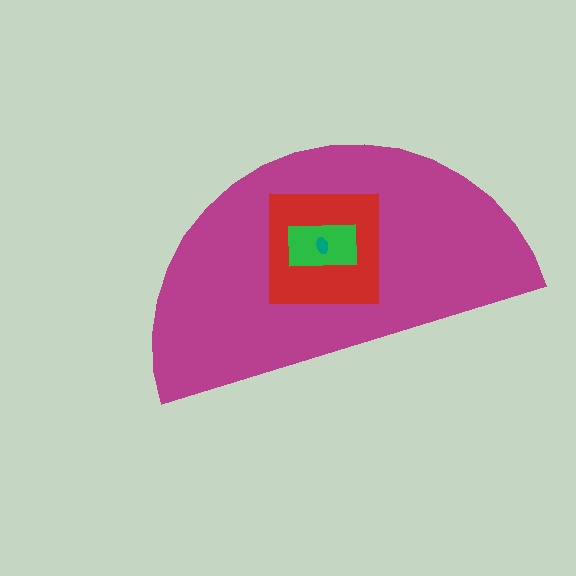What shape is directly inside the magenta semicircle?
The red square.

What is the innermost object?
The teal ellipse.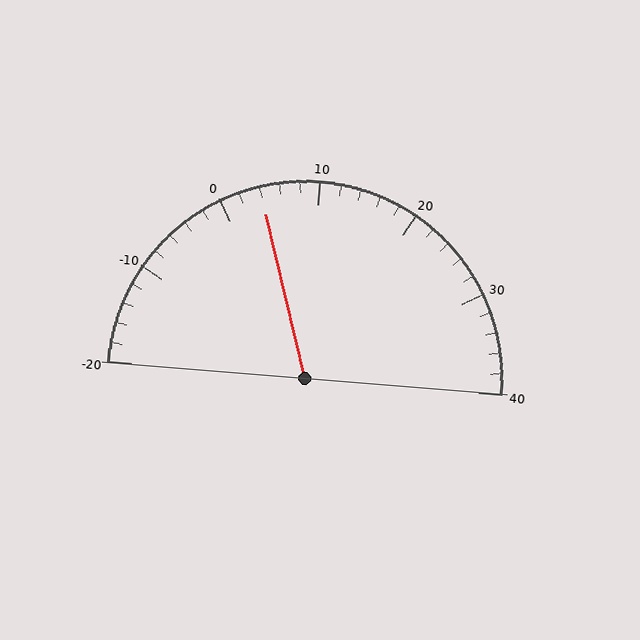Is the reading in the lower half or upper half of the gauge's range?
The reading is in the lower half of the range (-20 to 40).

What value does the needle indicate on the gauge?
The needle indicates approximately 4.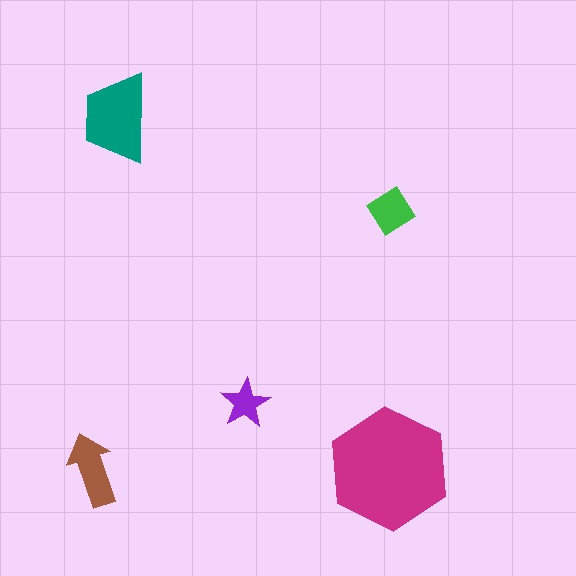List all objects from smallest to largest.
The purple star, the green diamond, the brown arrow, the teal trapezoid, the magenta hexagon.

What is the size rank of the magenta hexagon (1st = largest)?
1st.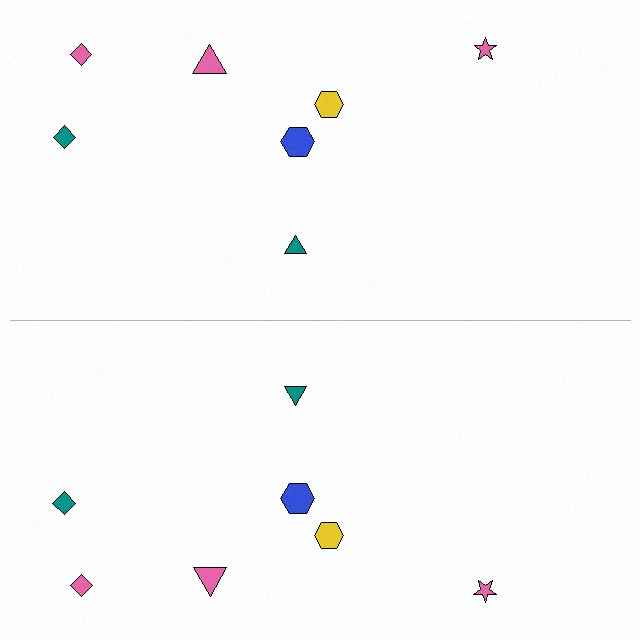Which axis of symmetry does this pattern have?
The pattern has a horizontal axis of symmetry running through the center of the image.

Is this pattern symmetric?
Yes, this pattern has bilateral (reflection) symmetry.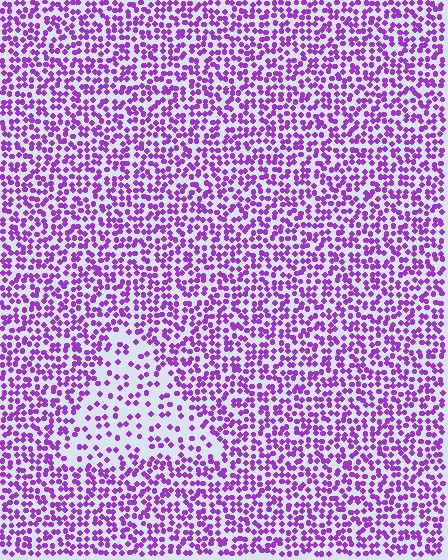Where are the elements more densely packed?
The elements are more densely packed outside the triangle boundary.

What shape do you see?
I see a triangle.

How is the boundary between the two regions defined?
The boundary is defined by a change in element density (approximately 2.2x ratio). All elements are the same color, size, and shape.